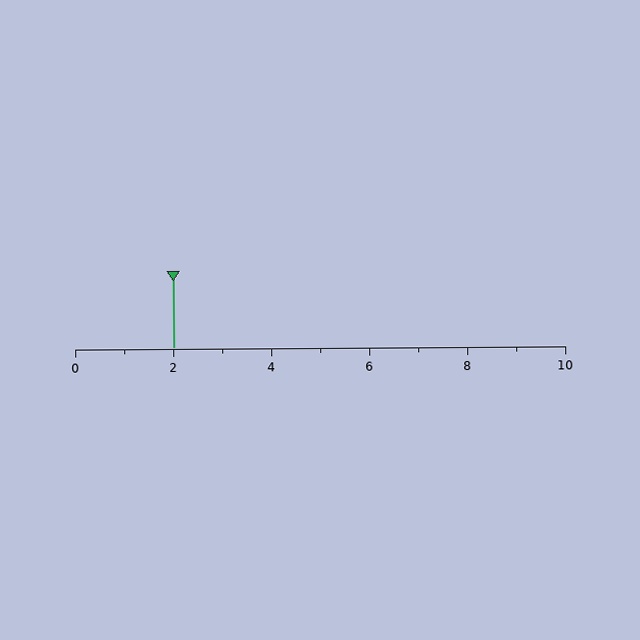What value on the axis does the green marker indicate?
The marker indicates approximately 2.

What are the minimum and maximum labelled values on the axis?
The axis runs from 0 to 10.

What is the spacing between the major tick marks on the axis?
The major ticks are spaced 2 apart.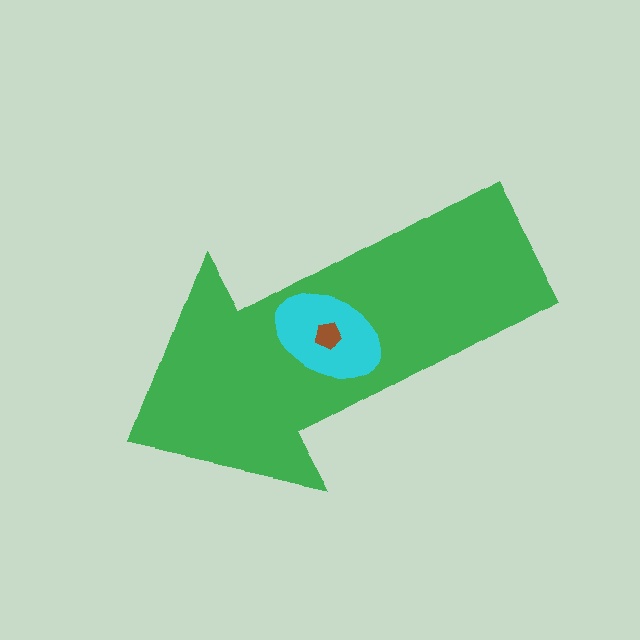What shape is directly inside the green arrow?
The cyan ellipse.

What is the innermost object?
The brown pentagon.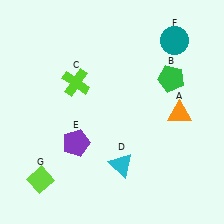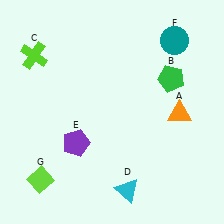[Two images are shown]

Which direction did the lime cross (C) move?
The lime cross (C) moved left.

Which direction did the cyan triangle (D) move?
The cyan triangle (D) moved down.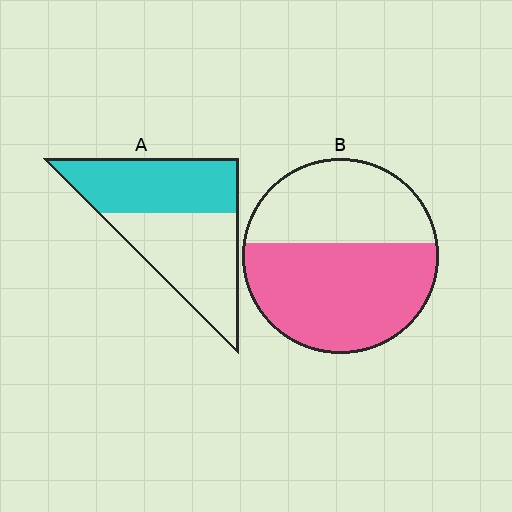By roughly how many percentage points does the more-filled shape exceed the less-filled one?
By roughly 10 percentage points (B over A).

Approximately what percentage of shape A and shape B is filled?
A is approximately 50% and B is approximately 60%.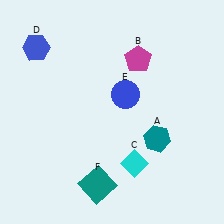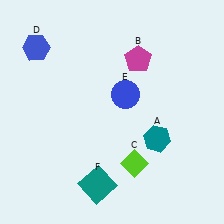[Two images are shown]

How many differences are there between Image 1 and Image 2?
There is 1 difference between the two images.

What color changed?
The diamond (C) changed from cyan in Image 1 to lime in Image 2.